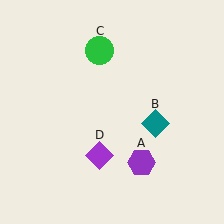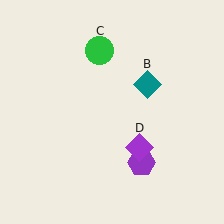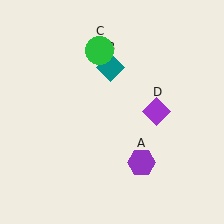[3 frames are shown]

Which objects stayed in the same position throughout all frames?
Purple hexagon (object A) and green circle (object C) remained stationary.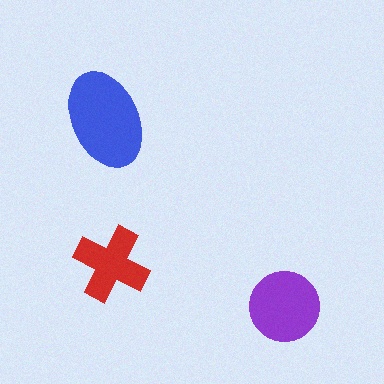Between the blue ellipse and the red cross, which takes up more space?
The blue ellipse.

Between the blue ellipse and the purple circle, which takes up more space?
The blue ellipse.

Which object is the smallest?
The red cross.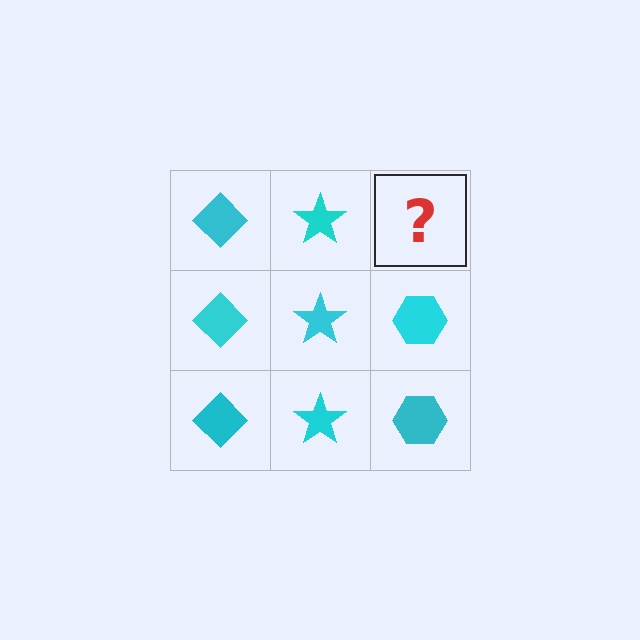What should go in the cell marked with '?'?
The missing cell should contain a cyan hexagon.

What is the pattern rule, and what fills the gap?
The rule is that each column has a consistent shape. The gap should be filled with a cyan hexagon.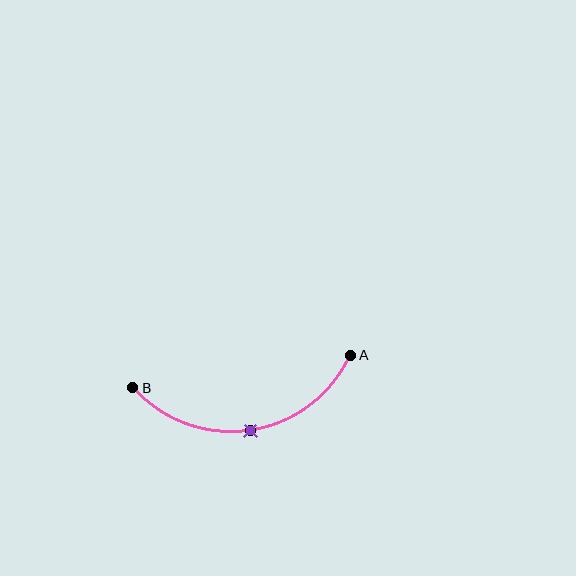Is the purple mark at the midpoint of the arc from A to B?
Yes. The purple mark lies on the arc at equal arc-length from both A and B — it is the arc midpoint.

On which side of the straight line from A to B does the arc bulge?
The arc bulges below the straight line connecting A and B.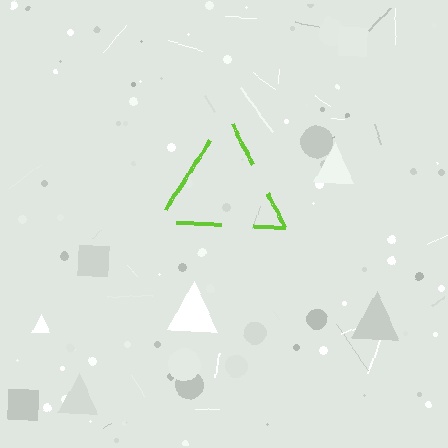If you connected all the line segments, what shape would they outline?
They would outline a triangle.